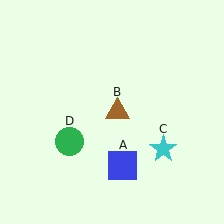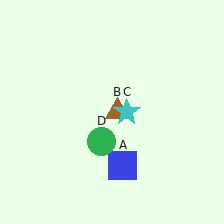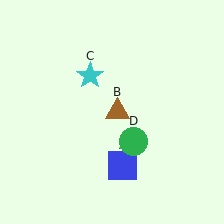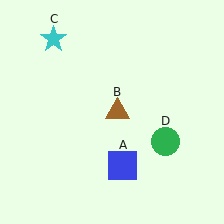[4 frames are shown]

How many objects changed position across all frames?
2 objects changed position: cyan star (object C), green circle (object D).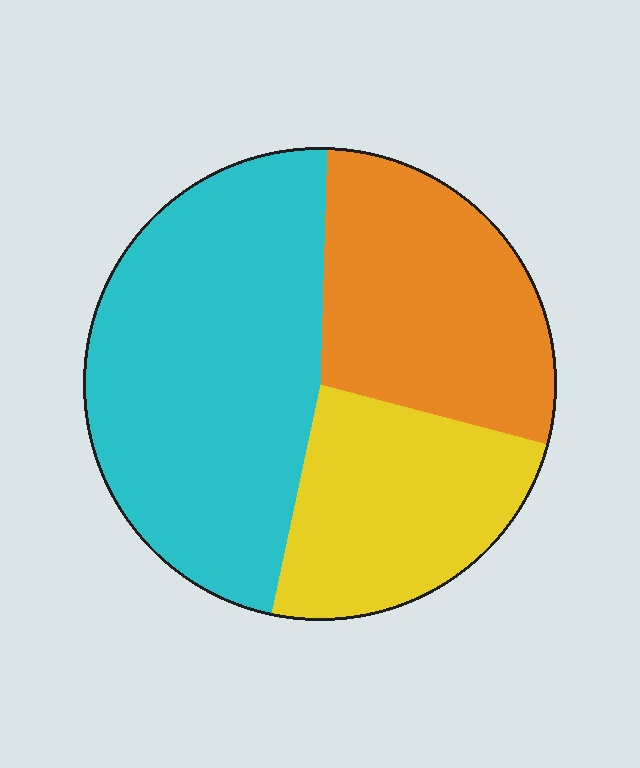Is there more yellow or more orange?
Orange.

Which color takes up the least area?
Yellow, at roughly 25%.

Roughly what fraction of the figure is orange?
Orange takes up about one quarter (1/4) of the figure.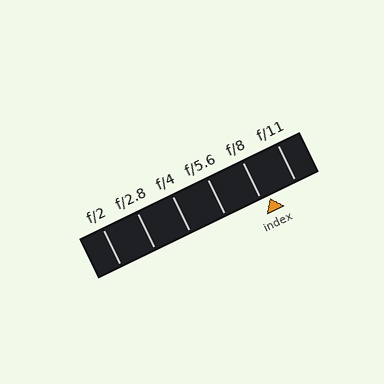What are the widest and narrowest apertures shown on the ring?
The widest aperture shown is f/2 and the narrowest is f/11.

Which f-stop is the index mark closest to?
The index mark is closest to f/8.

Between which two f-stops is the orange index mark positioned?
The index mark is between f/8 and f/11.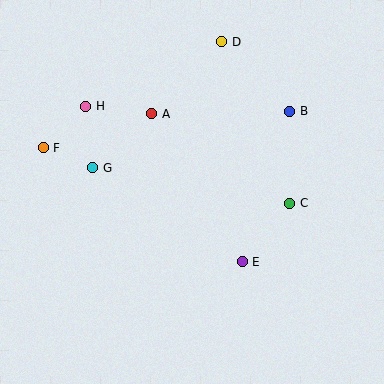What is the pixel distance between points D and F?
The distance between D and F is 208 pixels.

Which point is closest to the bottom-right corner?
Point E is closest to the bottom-right corner.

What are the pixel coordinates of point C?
Point C is at (290, 203).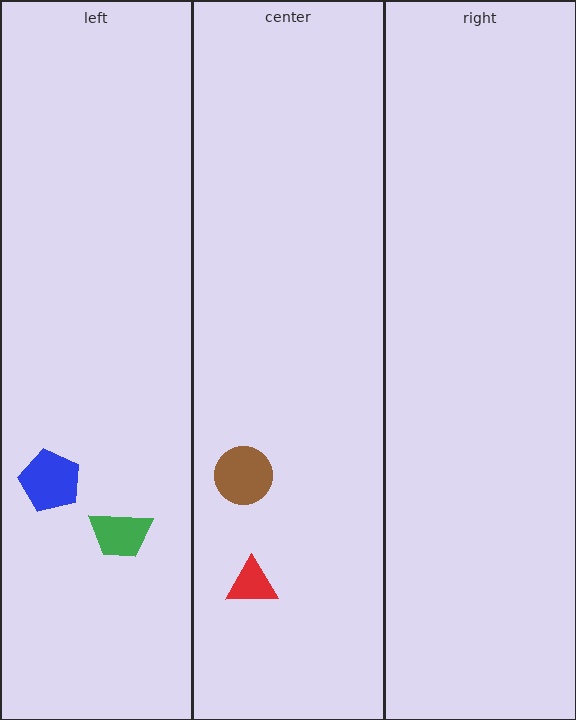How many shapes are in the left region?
2.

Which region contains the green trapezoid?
The left region.